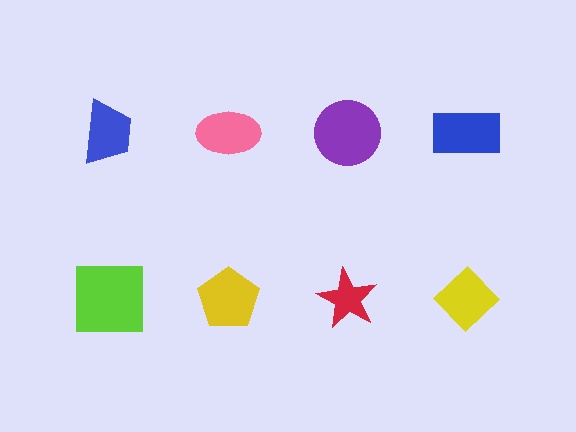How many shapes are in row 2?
4 shapes.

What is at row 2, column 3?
A red star.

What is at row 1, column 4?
A blue rectangle.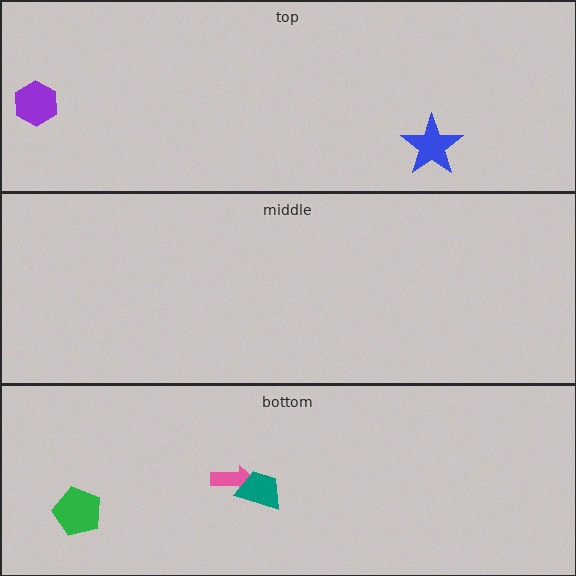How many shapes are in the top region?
2.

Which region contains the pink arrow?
The bottom region.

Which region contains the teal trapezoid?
The bottom region.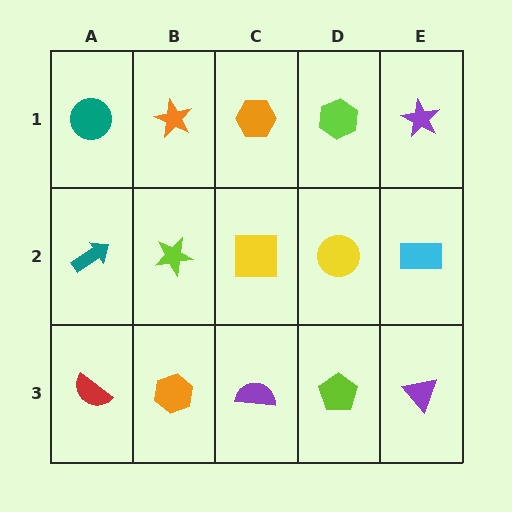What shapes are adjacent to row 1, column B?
A lime star (row 2, column B), a teal circle (row 1, column A), an orange hexagon (row 1, column C).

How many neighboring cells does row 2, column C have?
4.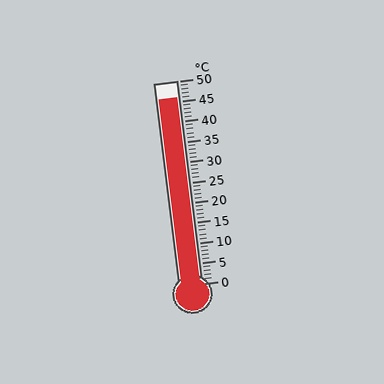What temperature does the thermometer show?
The thermometer shows approximately 46°C.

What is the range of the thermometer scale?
The thermometer scale ranges from 0°C to 50°C.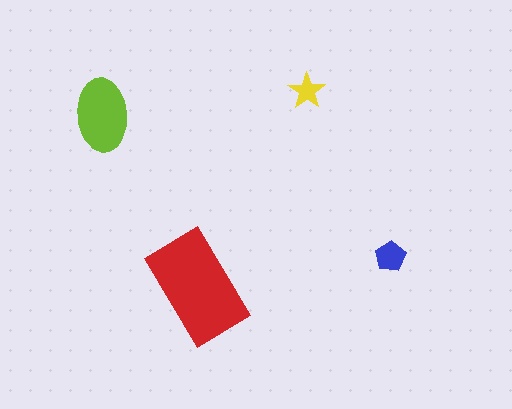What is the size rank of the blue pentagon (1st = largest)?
3rd.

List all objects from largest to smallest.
The red rectangle, the lime ellipse, the blue pentagon, the yellow star.